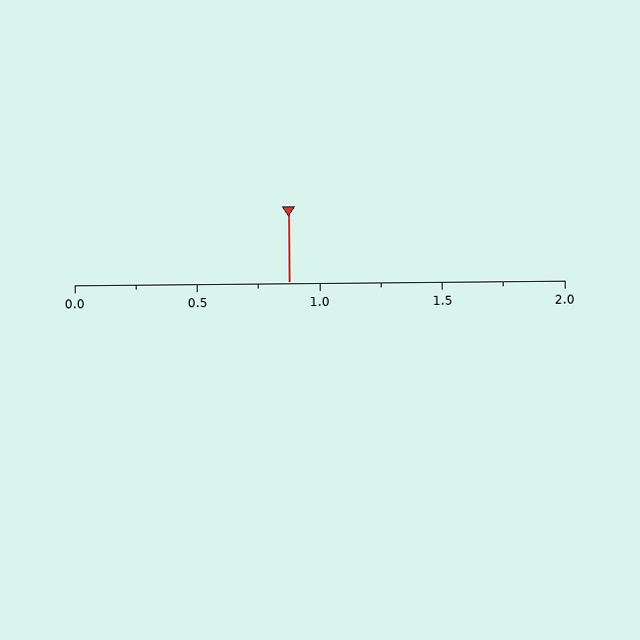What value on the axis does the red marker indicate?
The marker indicates approximately 0.88.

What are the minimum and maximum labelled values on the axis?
The axis runs from 0.0 to 2.0.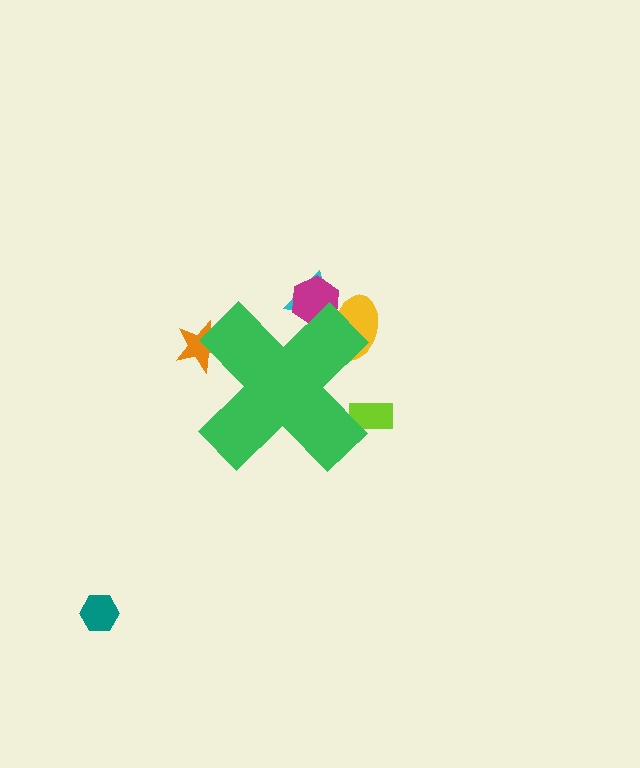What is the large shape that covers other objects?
A green cross.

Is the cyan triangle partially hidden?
Yes, the cyan triangle is partially hidden behind the green cross.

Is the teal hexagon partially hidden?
No, the teal hexagon is fully visible.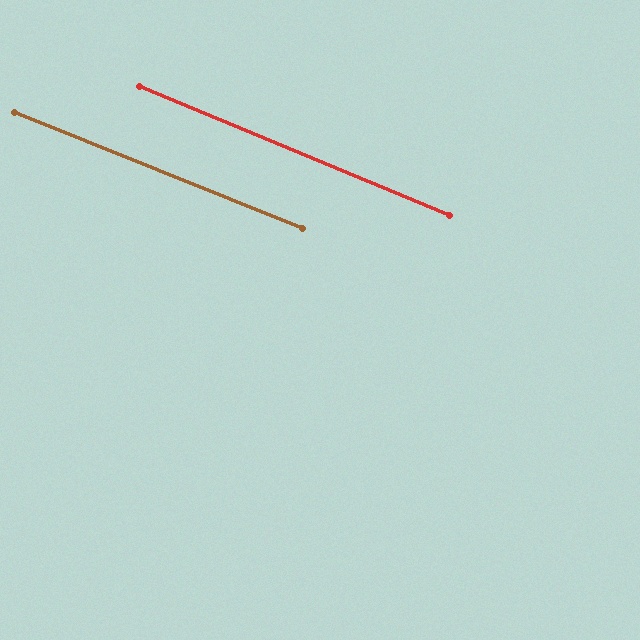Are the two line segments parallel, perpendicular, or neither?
Parallel — their directions differ by only 0.4°.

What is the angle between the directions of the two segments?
Approximately 0 degrees.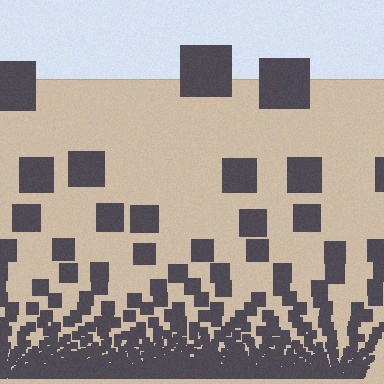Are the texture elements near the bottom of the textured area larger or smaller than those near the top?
Smaller. The gradient is inverted — elements near the bottom are smaller and denser.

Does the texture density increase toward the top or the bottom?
Density increases toward the bottom.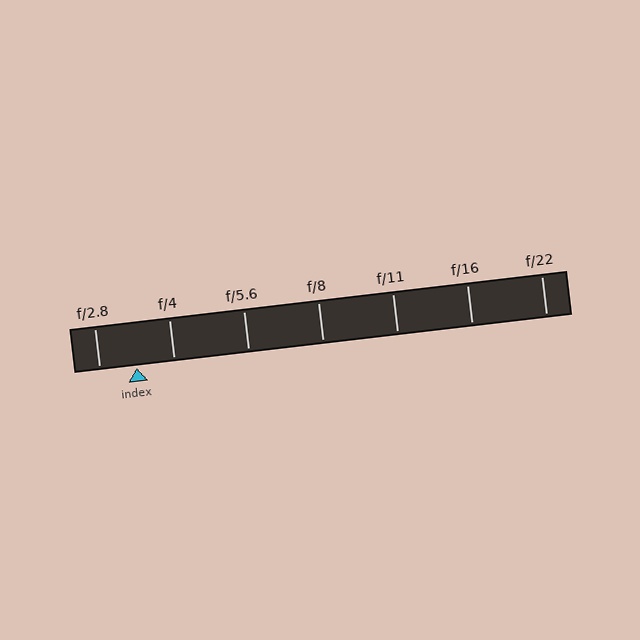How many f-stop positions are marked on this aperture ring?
There are 7 f-stop positions marked.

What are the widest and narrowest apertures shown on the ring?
The widest aperture shown is f/2.8 and the narrowest is f/22.